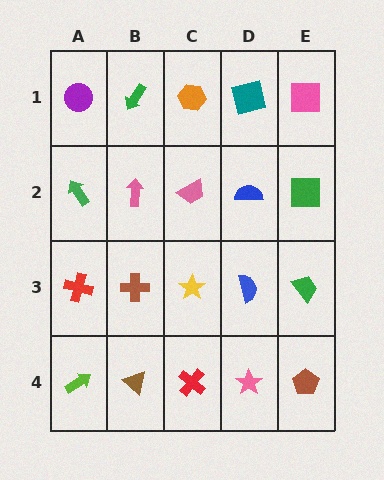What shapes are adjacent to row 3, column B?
A pink arrow (row 2, column B), a brown triangle (row 4, column B), a red cross (row 3, column A), a yellow star (row 3, column C).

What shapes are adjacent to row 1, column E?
A green square (row 2, column E), a teal square (row 1, column D).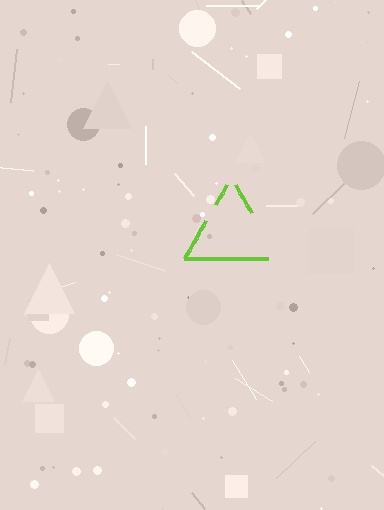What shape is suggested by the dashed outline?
The dashed outline suggests a triangle.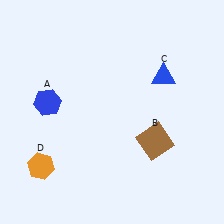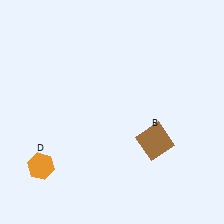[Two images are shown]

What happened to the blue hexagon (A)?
The blue hexagon (A) was removed in Image 2. It was in the top-left area of Image 1.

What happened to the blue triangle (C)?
The blue triangle (C) was removed in Image 2. It was in the top-right area of Image 1.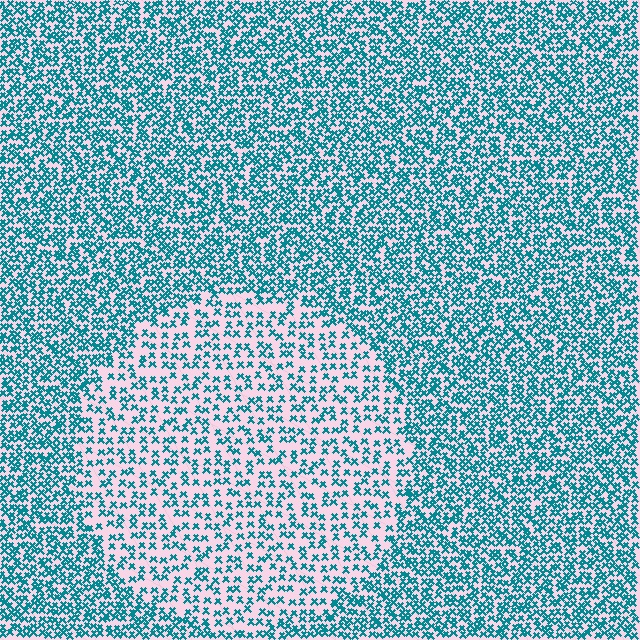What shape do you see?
I see a circle.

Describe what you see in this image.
The image contains small teal elements arranged at two different densities. A circle-shaped region is visible where the elements are less densely packed than the surrounding area.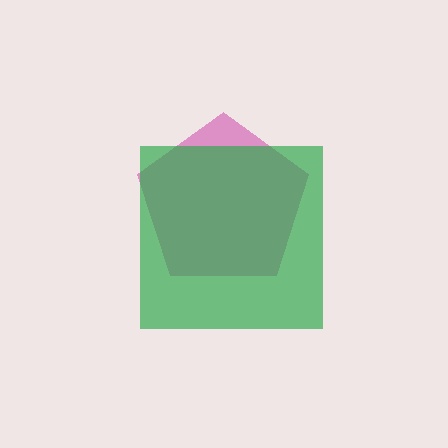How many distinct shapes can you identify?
There are 2 distinct shapes: a magenta pentagon, a green square.